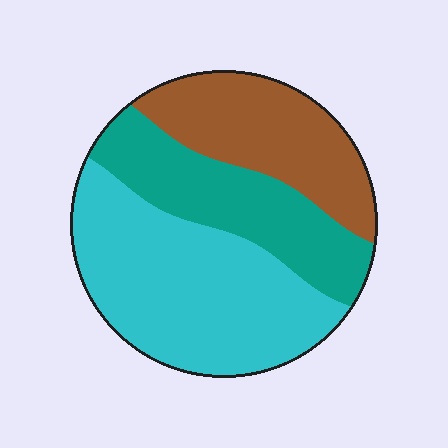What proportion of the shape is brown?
Brown takes up about one quarter (1/4) of the shape.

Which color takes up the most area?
Cyan, at roughly 45%.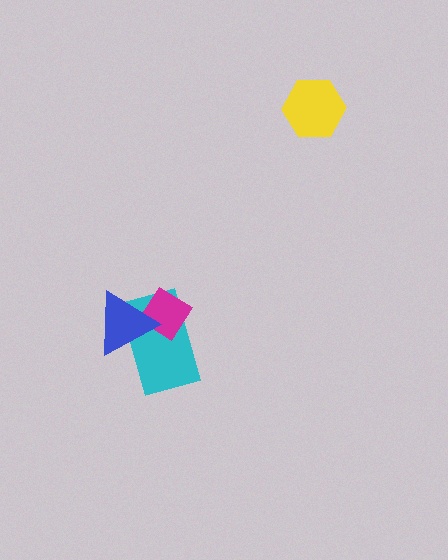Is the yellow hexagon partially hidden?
No, no other shape covers it.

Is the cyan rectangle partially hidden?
Yes, it is partially covered by another shape.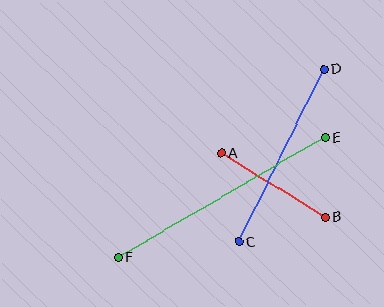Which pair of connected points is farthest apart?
Points E and F are farthest apart.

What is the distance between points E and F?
The distance is approximately 239 pixels.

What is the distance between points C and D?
The distance is approximately 193 pixels.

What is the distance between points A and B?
The distance is approximately 122 pixels.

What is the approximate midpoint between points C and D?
The midpoint is at approximately (281, 156) pixels.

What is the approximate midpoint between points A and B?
The midpoint is at approximately (273, 185) pixels.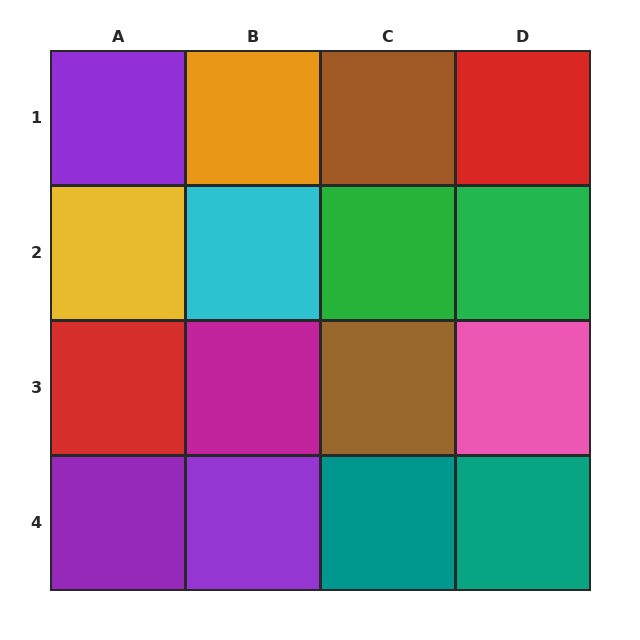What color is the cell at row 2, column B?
Cyan.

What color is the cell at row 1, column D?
Red.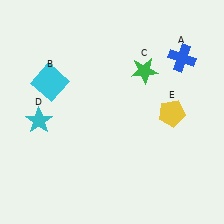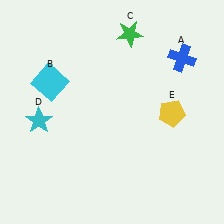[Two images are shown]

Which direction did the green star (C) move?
The green star (C) moved up.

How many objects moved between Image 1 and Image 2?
1 object moved between the two images.